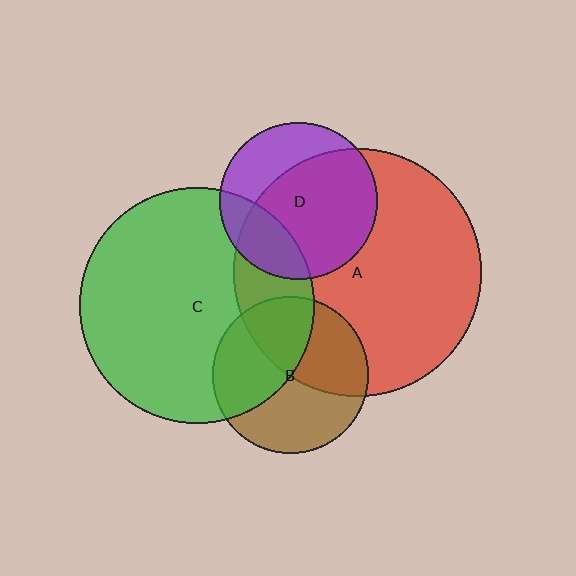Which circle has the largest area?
Circle A (red).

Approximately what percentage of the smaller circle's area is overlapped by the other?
Approximately 25%.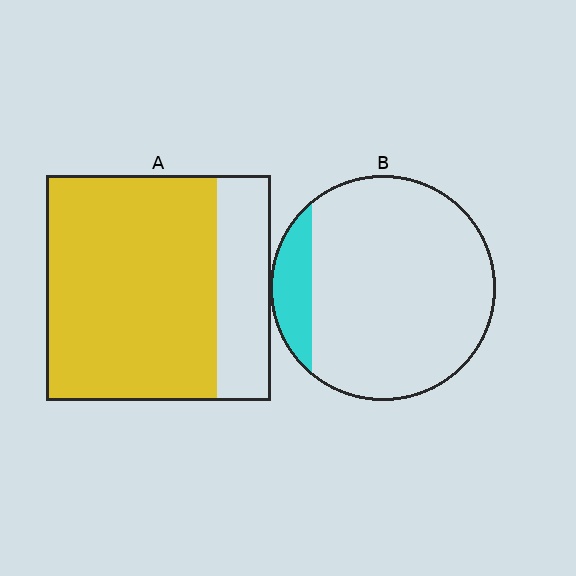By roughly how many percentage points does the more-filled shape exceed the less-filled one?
By roughly 65 percentage points (A over B).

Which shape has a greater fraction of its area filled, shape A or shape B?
Shape A.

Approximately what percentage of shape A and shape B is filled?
A is approximately 75% and B is approximately 15%.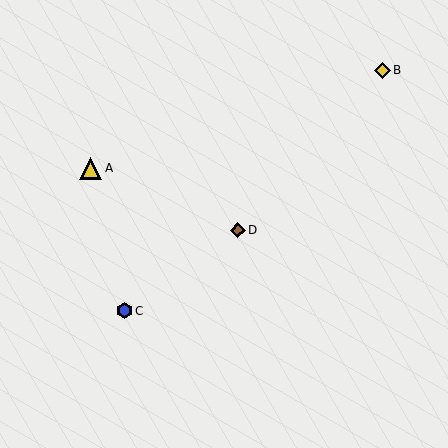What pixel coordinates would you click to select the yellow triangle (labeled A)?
Click at (91, 168) to select the yellow triangle A.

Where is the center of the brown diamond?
The center of the brown diamond is at (238, 230).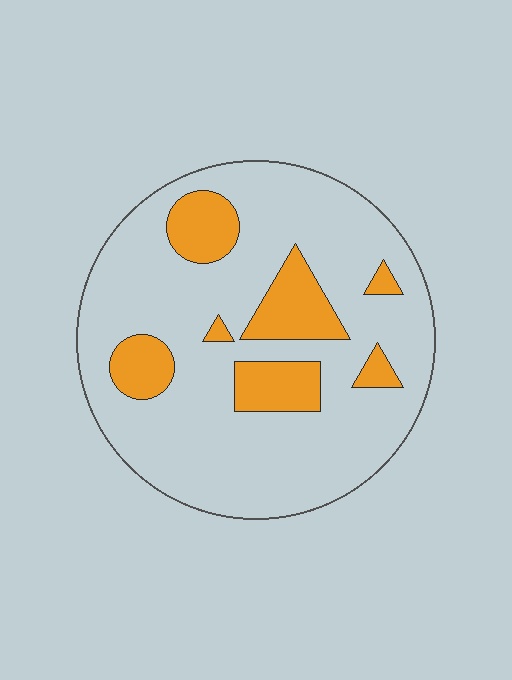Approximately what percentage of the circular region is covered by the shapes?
Approximately 20%.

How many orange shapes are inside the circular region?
7.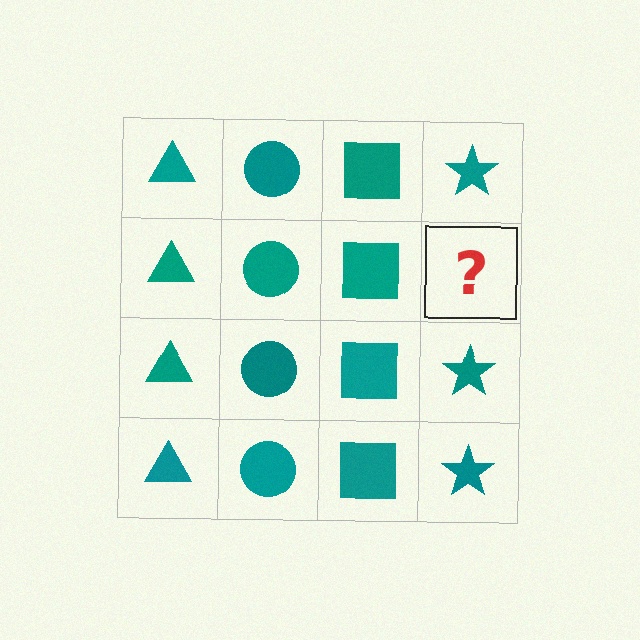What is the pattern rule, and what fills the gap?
The rule is that each column has a consistent shape. The gap should be filled with a teal star.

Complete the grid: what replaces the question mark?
The question mark should be replaced with a teal star.